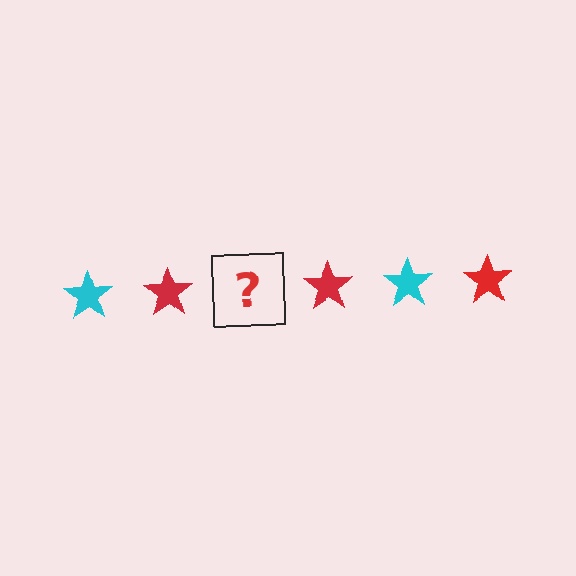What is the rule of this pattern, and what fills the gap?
The rule is that the pattern cycles through cyan, red stars. The gap should be filled with a cyan star.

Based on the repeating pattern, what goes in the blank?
The blank should be a cyan star.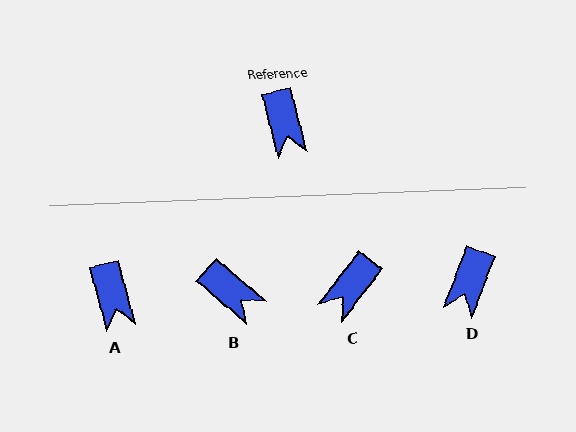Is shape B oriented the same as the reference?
No, it is off by about 35 degrees.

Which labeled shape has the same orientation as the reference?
A.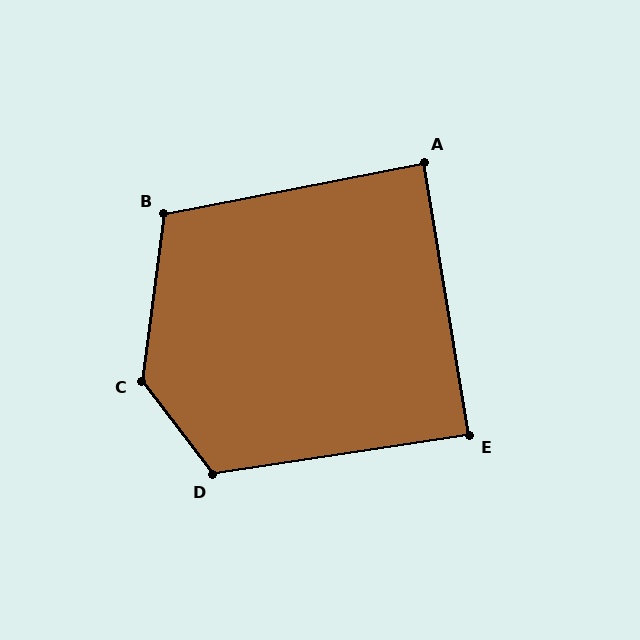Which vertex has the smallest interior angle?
A, at approximately 88 degrees.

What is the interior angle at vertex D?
Approximately 118 degrees (obtuse).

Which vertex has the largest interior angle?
C, at approximately 135 degrees.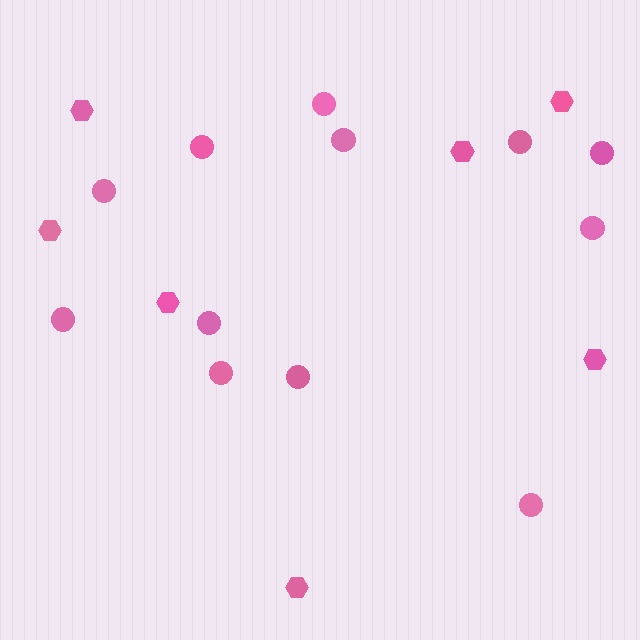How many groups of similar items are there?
There are 2 groups: one group of hexagons (7) and one group of circles (12).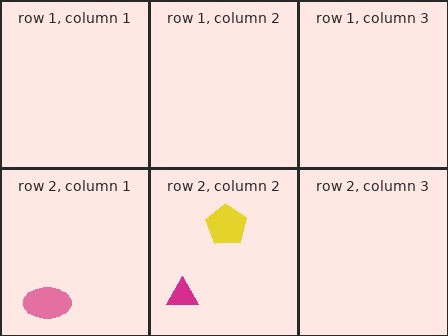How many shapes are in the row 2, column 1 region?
1.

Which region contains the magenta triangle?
The row 2, column 2 region.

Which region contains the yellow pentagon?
The row 2, column 2 region.